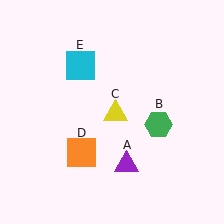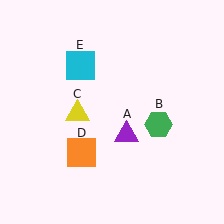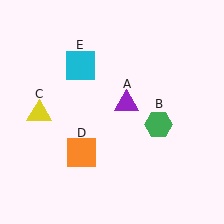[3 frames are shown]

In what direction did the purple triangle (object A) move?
The purple triangle (object A) moved up.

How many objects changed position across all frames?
2 objects changed position: purple triangle (object A), yellow triangle (object C).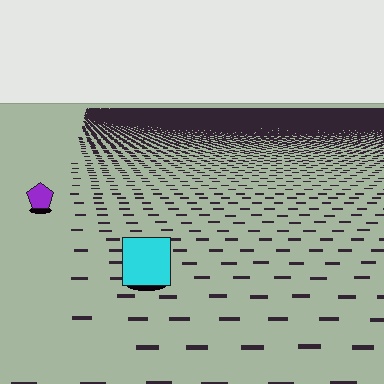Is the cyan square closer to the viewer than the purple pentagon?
Yes. The cyan square is closer — you can tell from the texture gradient: the ground texture is coarser near it.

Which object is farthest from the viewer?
The purple pentagon is farthest from the viewer. It appears smaller and the ground texture around it is denser.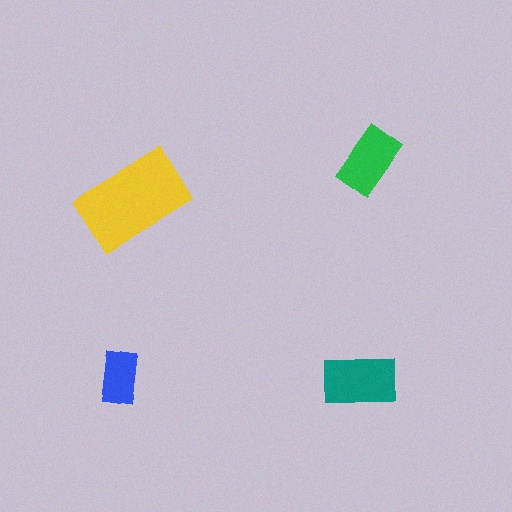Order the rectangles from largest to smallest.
the yellow one, the teal one, the green one, the blue one.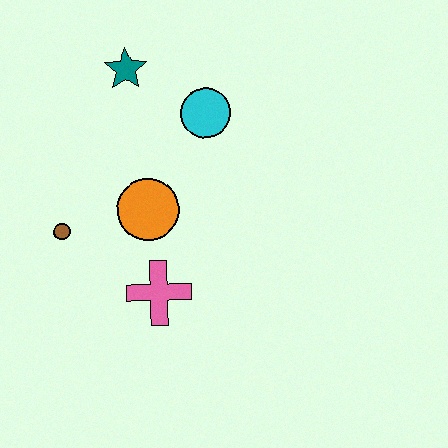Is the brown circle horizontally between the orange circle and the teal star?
No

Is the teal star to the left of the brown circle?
No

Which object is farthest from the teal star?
The pink cross is farthest from the teal star.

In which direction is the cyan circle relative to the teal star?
The cyan circle is to the right of the teal star.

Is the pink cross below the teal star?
Yes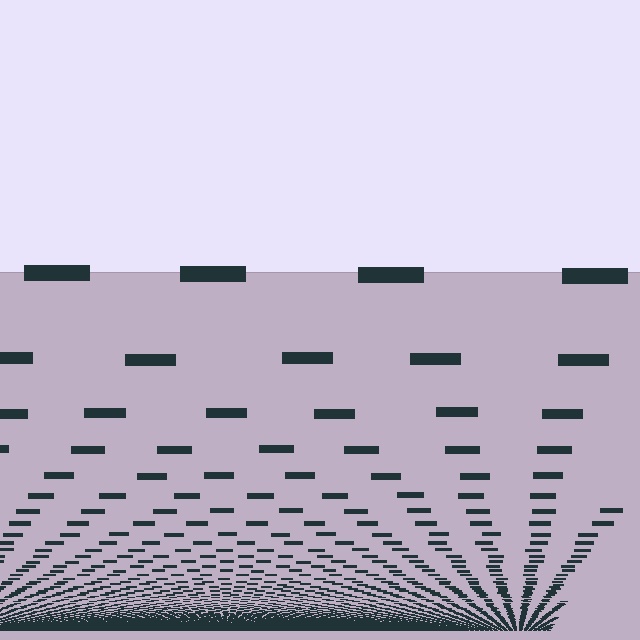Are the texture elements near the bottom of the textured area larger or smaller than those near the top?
Smaller. The gradient is inverted — elements near the bottom are smaller and denser.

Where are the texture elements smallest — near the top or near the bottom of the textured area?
Near the bottom.